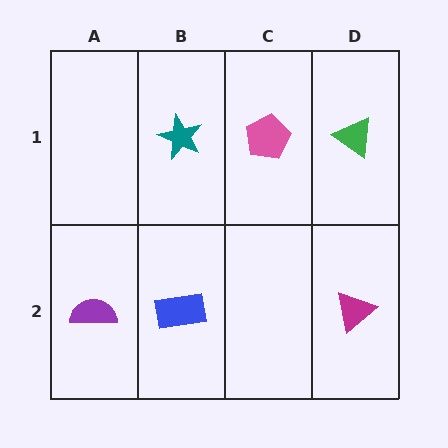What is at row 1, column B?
A teal star.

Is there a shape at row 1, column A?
No, that cell is empty.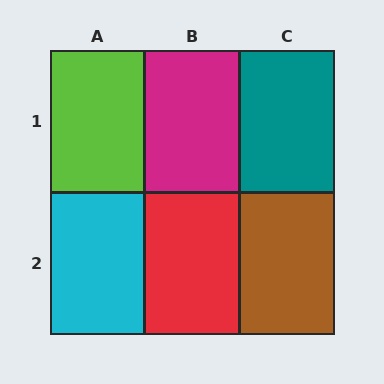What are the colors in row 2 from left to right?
Cyan, red, brown.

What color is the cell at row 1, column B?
Magenta.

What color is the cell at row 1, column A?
Lime.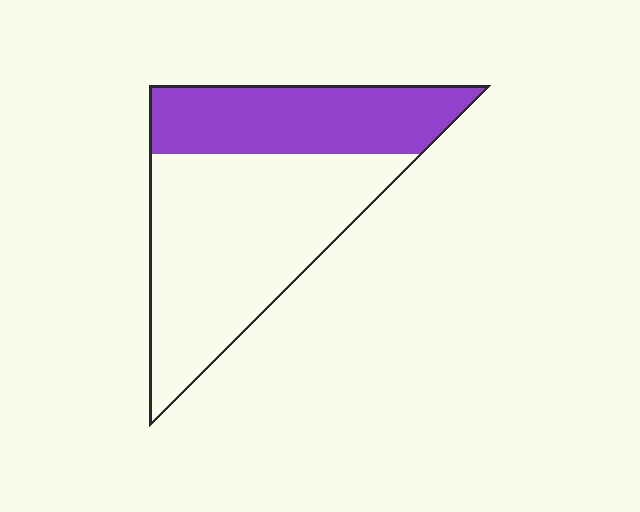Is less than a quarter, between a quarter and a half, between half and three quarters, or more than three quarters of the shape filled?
Between a quarter and a half.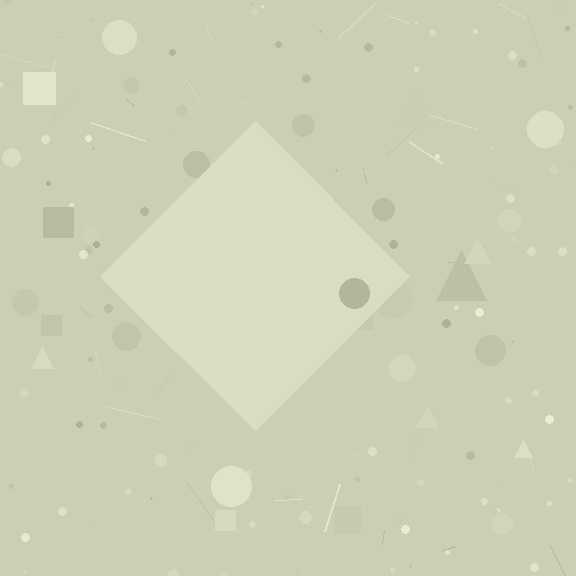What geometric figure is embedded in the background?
A diamond is embedded in the background.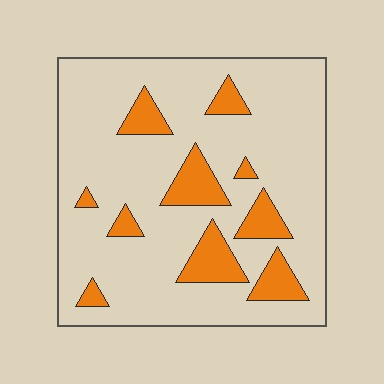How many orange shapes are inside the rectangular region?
10.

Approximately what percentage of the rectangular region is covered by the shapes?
Approximately 15%.